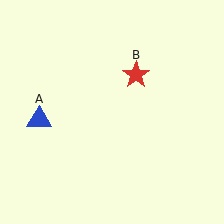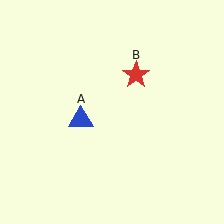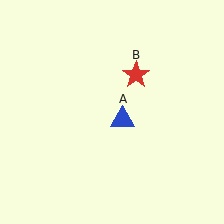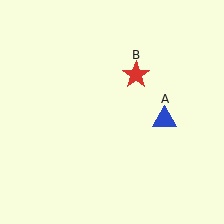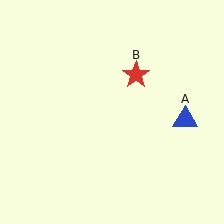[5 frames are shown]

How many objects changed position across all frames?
1 object changed position: blue triangle (object A).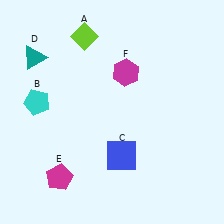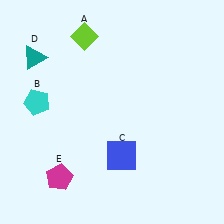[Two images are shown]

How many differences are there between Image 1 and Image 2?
There is 1 difference between the two images.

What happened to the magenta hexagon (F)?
The magenta hexagon (F) was removed in Image 2. It was in the top-right area of Image 1.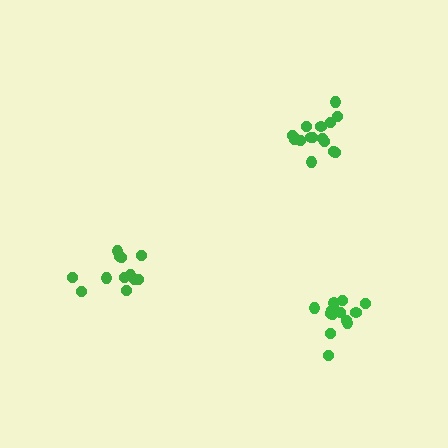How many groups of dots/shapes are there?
There are 3 groups.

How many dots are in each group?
Group 1: 16 dots, Group 2: 13 dots, Group 3: 12 dots (41 total).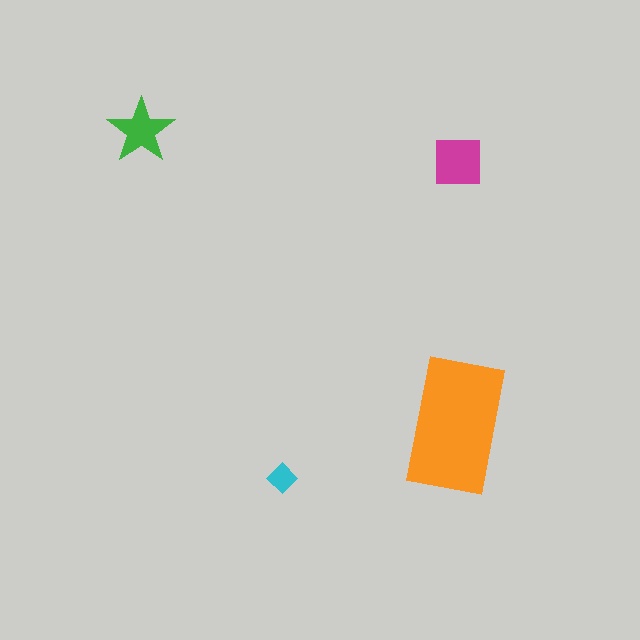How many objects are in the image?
There are 4 objects in the image.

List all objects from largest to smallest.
The orange rectangle, the magenta square, the green star, the cyan diamond.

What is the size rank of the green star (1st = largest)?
3rd.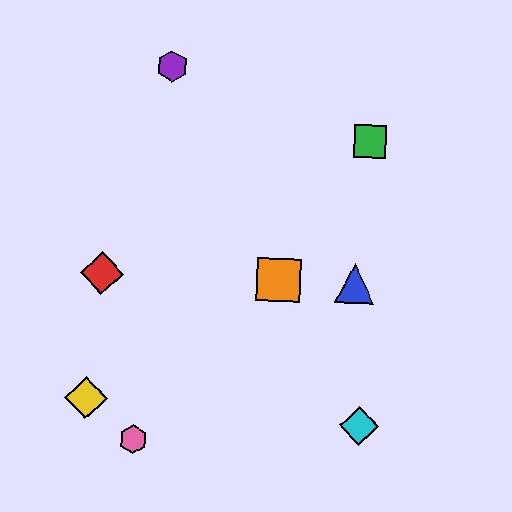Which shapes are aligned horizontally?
The red diamond, the blue triangle, the orange square are aligned horizontally.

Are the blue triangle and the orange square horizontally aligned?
Yes, both are at y≈283.